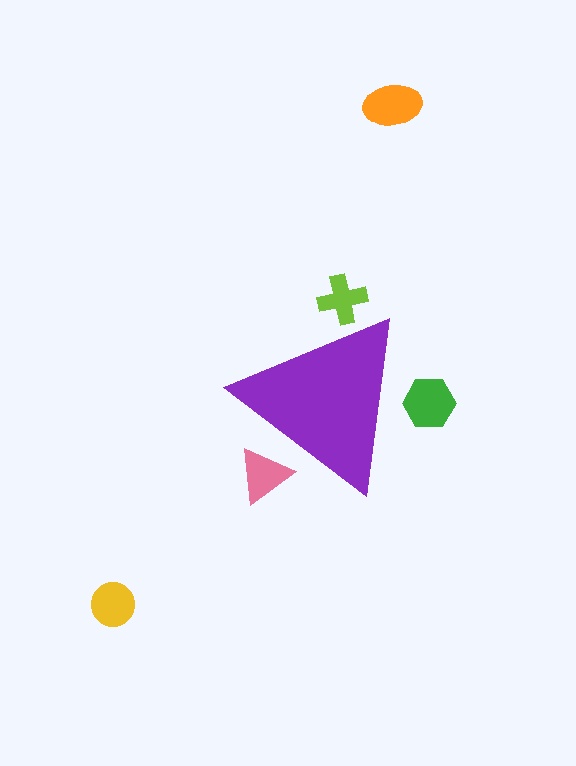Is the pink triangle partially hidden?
Yes, the pink triangle is partially hidden behind the purple triangle.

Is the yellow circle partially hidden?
No, the yellow circle is fully visible.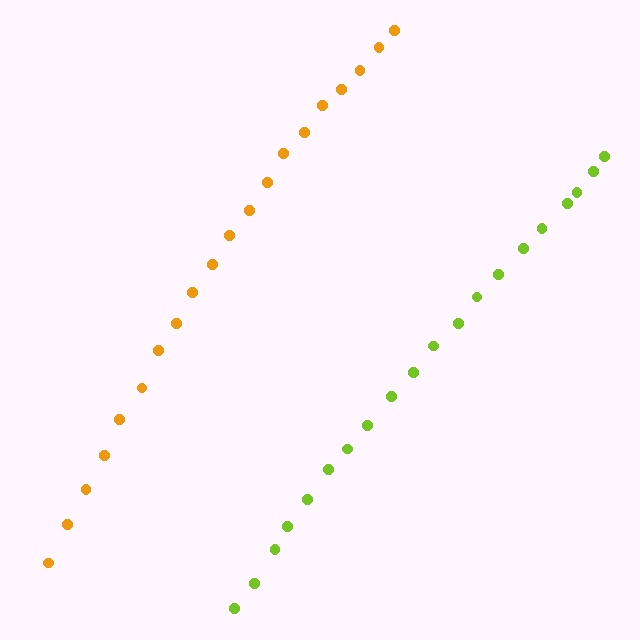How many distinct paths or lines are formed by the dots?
There are 2 distinct paths.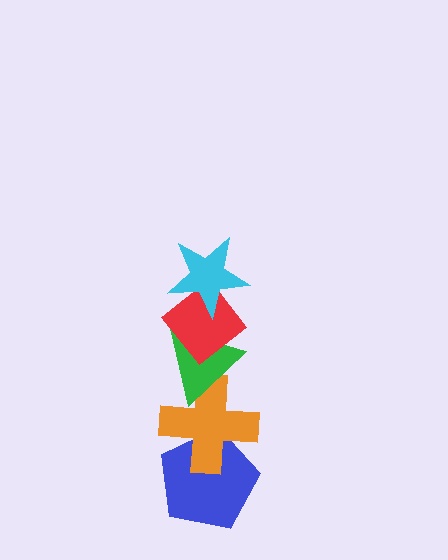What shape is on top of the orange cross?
The green triangle is on top of the orange cross.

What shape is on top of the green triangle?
The red diamond is on top of the green triangle.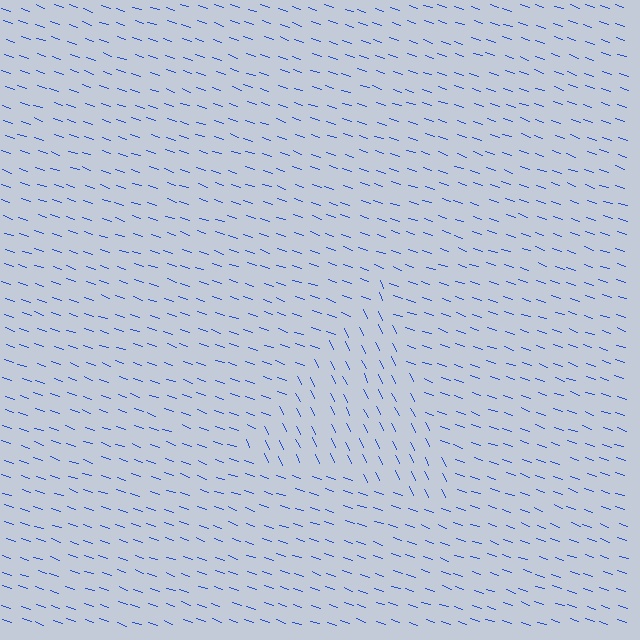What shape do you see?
I see a triangle.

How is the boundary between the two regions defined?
The boundary is defined purely by a change in line orientation (approximately 45 degrees difference). All lines are the same color and thickness.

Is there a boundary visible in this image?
Yes, there is a texture boundary formed by a change in line orientation.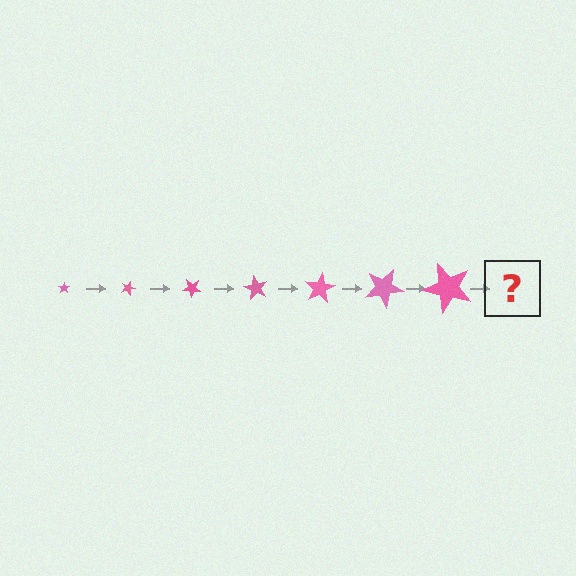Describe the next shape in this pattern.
It should be a star, larger than the previous one and rotated 140 degrees from the start.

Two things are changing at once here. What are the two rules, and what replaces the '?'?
The two rules are that the star grows larger each step and it rotates 20 degrees each step. The '?' should be a star, larger than the previous one and rotated 140 degrees from the start.